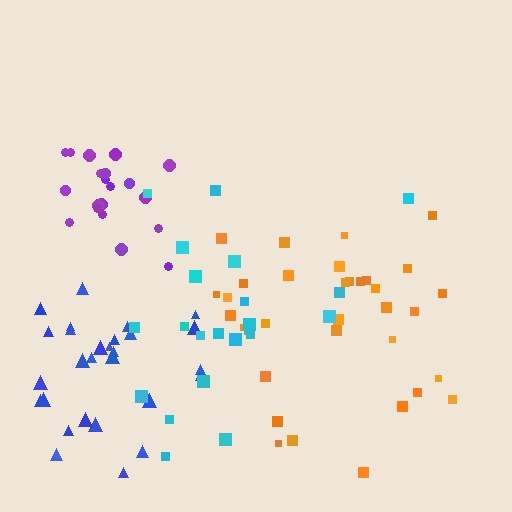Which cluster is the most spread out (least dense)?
Cyan.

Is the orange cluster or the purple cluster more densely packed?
Purple.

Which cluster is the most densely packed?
Purple.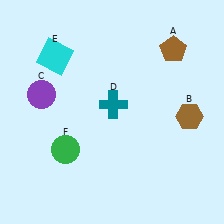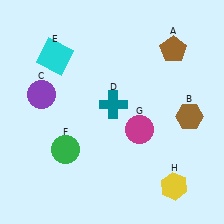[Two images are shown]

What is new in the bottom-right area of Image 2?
A yellow hexagon (H) was added in the bottom-right area of Image 2.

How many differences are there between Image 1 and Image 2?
There are 2 differences between the two images.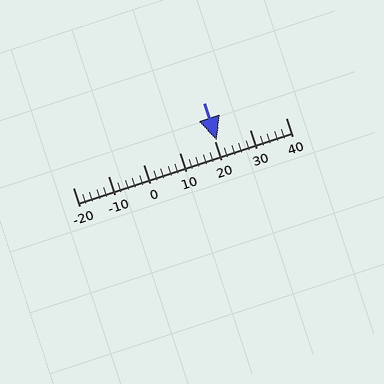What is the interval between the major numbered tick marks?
The major tick marks are spaced 10 units apart.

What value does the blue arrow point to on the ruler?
The blue arrow points to approximately 21.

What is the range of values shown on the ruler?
The ruler shows values from -20 to 40.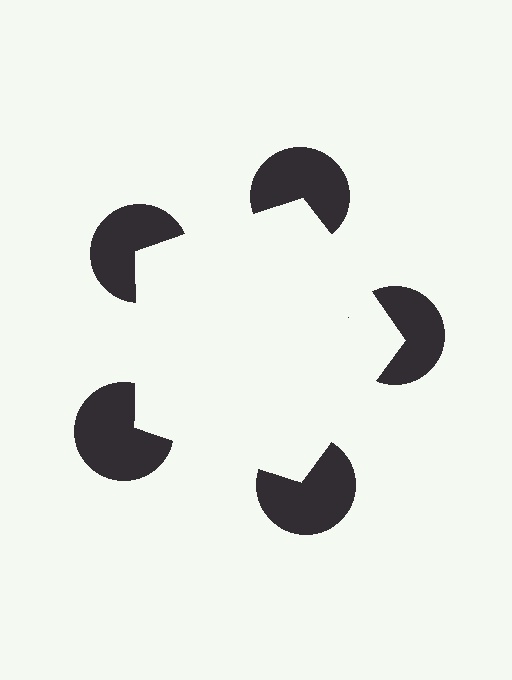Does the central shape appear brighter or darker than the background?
It typically appears slightly brighter than the background, even though no actual brightness change is drawn.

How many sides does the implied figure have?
5 sides.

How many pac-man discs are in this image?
There are 5 — one at each vertex of the illusory pentagon.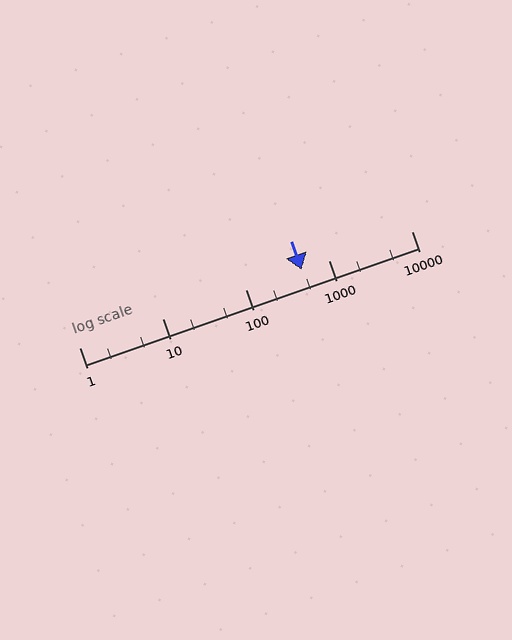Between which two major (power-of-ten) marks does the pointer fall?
The pointer is between 100 and 1000.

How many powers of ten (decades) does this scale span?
The scale spans 4 decades, from 1 to 10000.